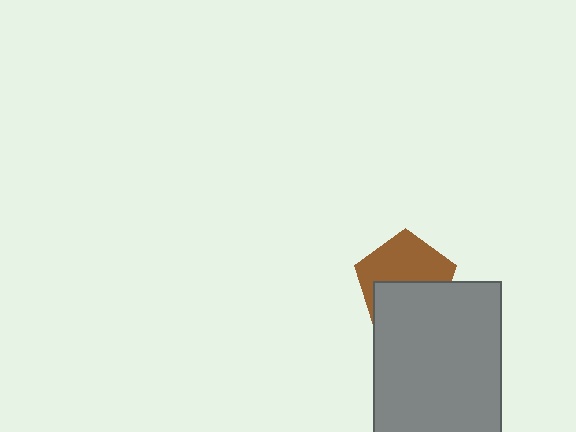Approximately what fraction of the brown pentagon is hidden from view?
Roughly 45% of the brown pentagon is hidden behind the gray rectangle.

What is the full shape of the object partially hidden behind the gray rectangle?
The partially hidden object is a brown pentagon.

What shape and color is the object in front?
The object in front is a gray rectangle.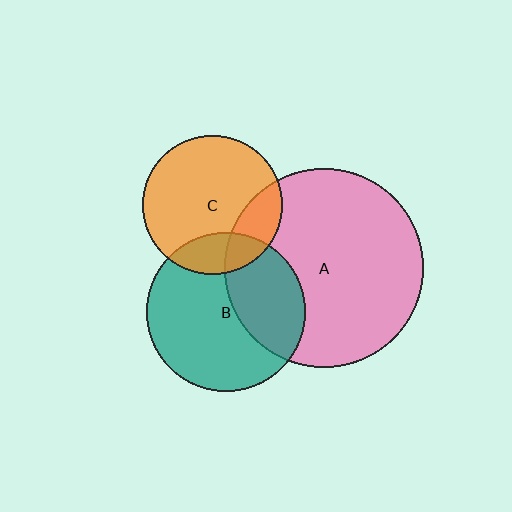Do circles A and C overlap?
Yes.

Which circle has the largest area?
Circle A (pink).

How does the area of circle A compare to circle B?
Approximately 1.6 times.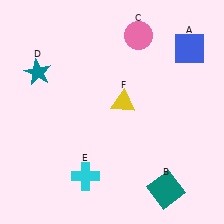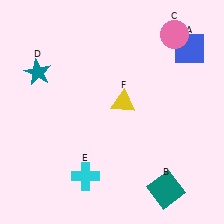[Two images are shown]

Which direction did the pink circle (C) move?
The pink circle (C) moved right.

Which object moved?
The pink circle (C) moved right.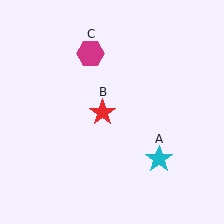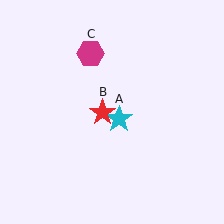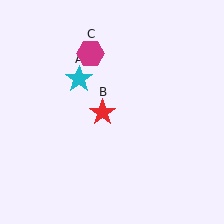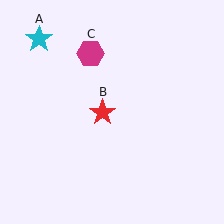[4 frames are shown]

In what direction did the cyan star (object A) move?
The cyan star (object A) moved up and to the left.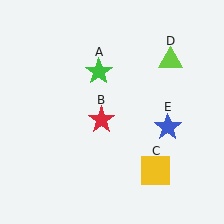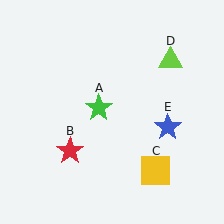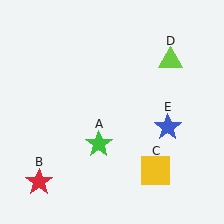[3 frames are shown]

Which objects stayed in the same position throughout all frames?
Yellow square (object C) and lime triangle (object D) and blue star (object E) remained stationary.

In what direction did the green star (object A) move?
The green star (object A) moved down.